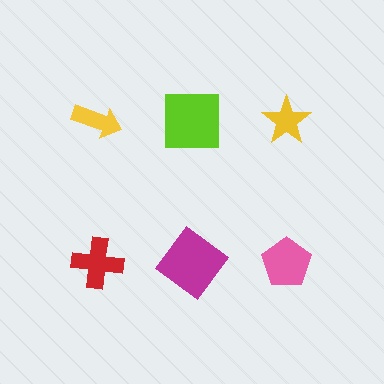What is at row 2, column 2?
A magenta diamond.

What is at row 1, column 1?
A yellow arrow.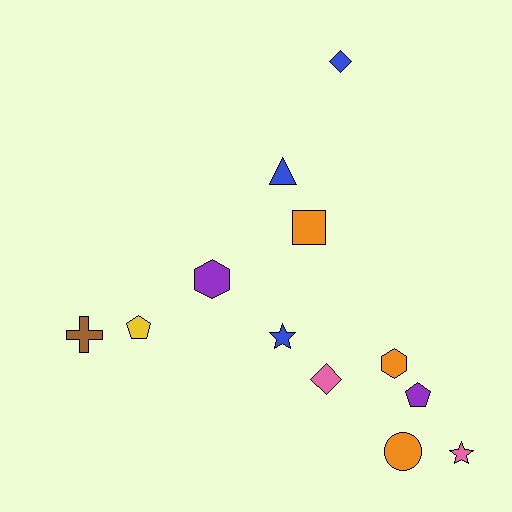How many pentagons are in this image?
There are 2 pentagons.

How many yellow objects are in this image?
There is 1 yellow object.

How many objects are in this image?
There are 12 objects.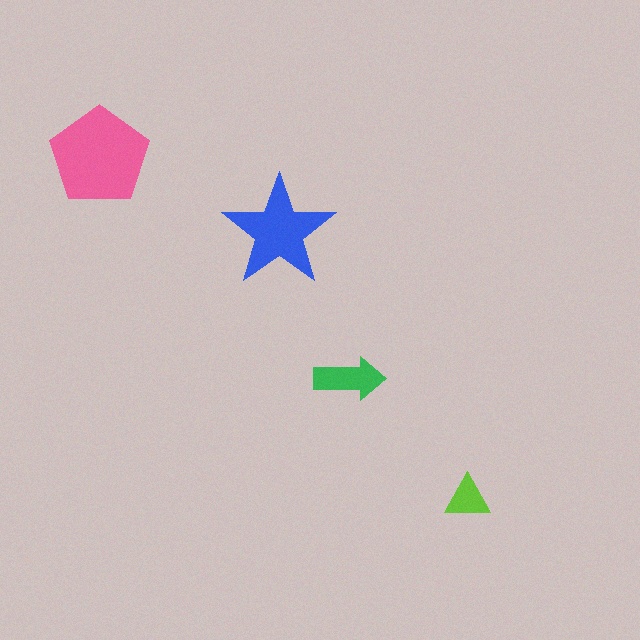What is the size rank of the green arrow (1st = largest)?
3rd.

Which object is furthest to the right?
The lime triangle is rightmost.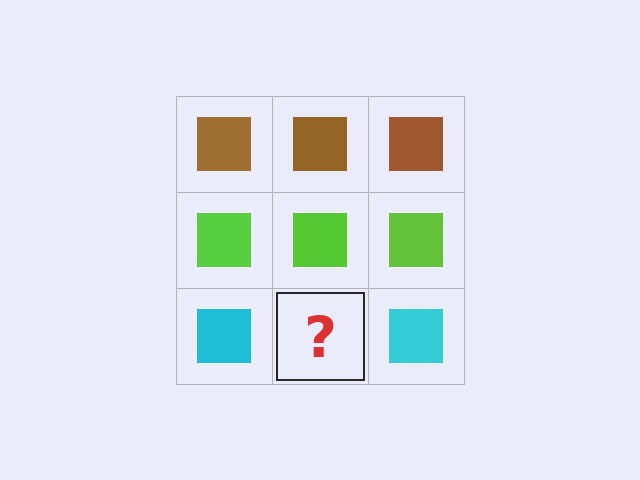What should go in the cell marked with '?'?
The missing cell should contain a cyan square.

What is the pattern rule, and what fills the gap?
The rule is that each row has a consistent color. The gap should be filled with a cyan square.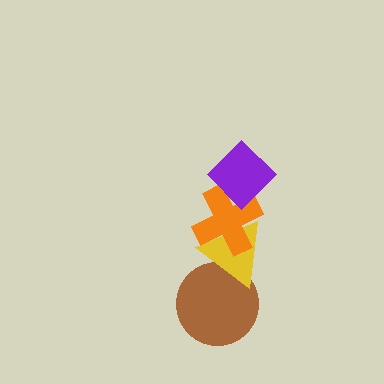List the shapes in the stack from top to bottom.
From top to bottom: the purple diamond, the orange cross, the yellow triangle, the brown circle.